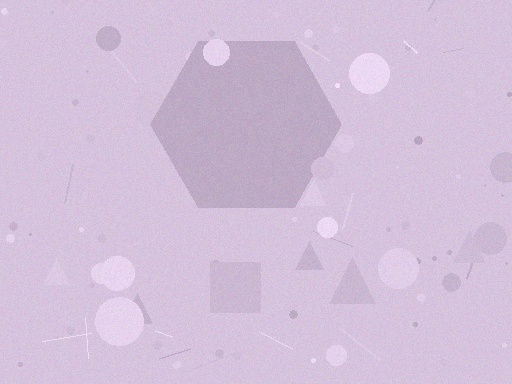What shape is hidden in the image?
A hexagon is hidden in the image.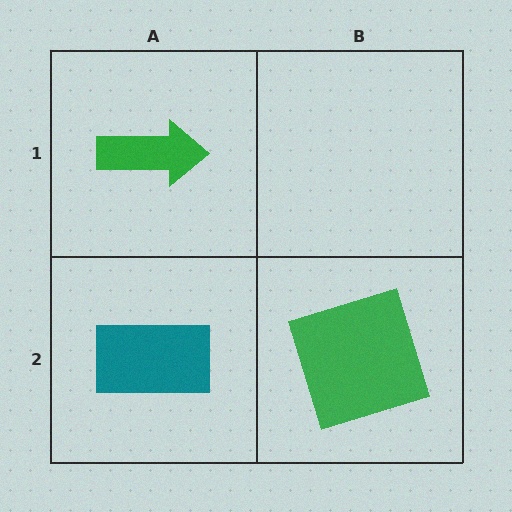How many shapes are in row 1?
1 shape.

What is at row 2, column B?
A green square.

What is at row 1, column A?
A green arrow.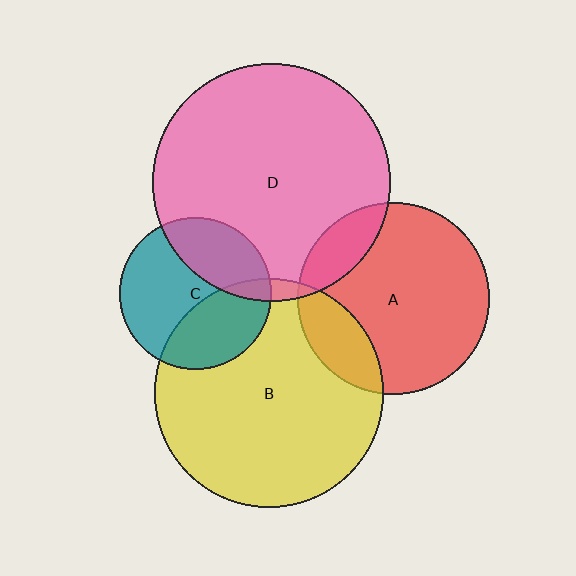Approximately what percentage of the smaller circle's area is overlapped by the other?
Approximately 15%.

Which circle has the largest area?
Circle D (pink).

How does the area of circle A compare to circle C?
Approximately 1.6 times.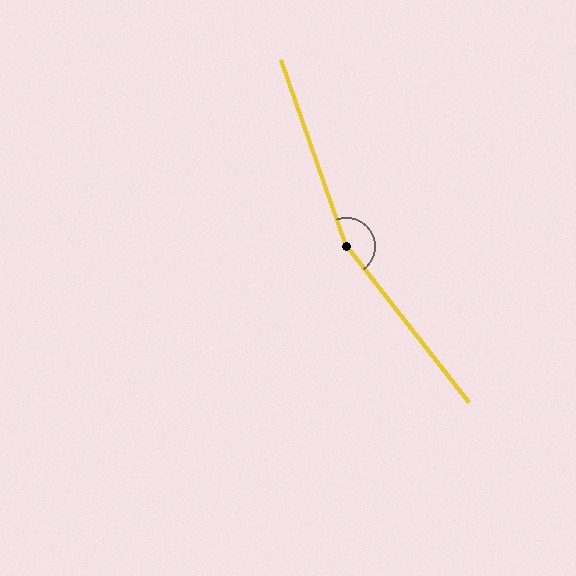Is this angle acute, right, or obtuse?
It is obtuse.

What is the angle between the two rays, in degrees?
Approximately 161 degrees.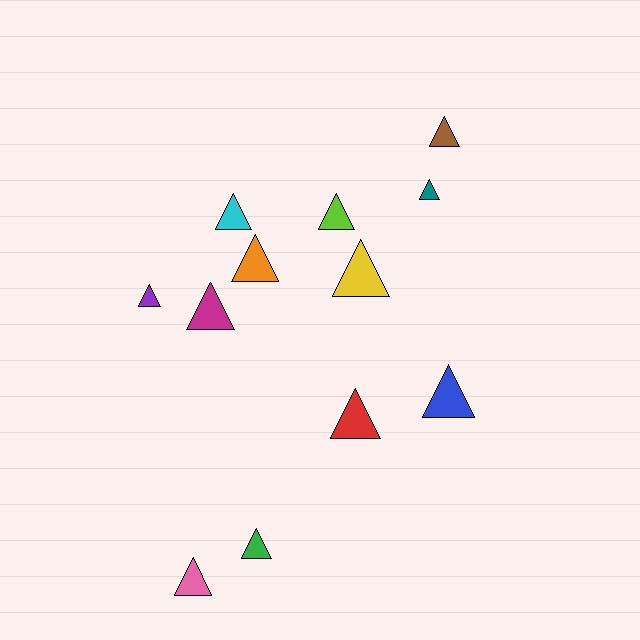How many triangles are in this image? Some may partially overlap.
There are 12 triangles.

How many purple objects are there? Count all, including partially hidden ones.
There is 1 purple object.